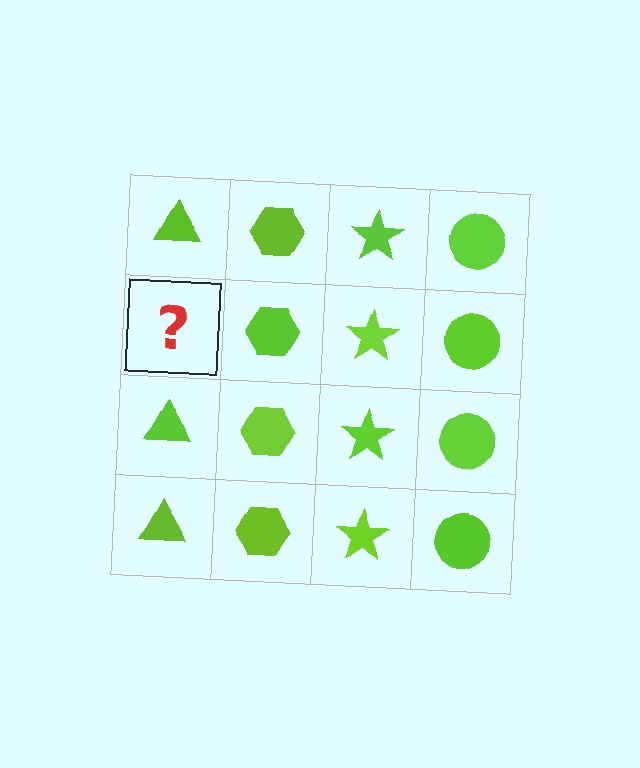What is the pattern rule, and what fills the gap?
The rule is that each column has a consistent shape. The gap should be filled with a lime triangle.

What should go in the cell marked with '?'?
The missing cell should contain a lime triangle.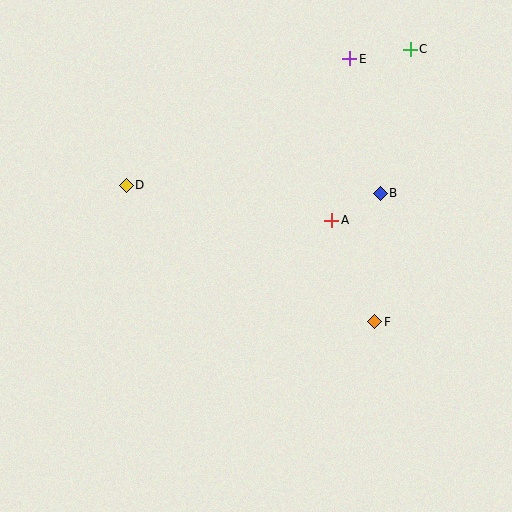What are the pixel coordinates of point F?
Point F is at (375, 322).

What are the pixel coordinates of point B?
Point B is at (380, 193).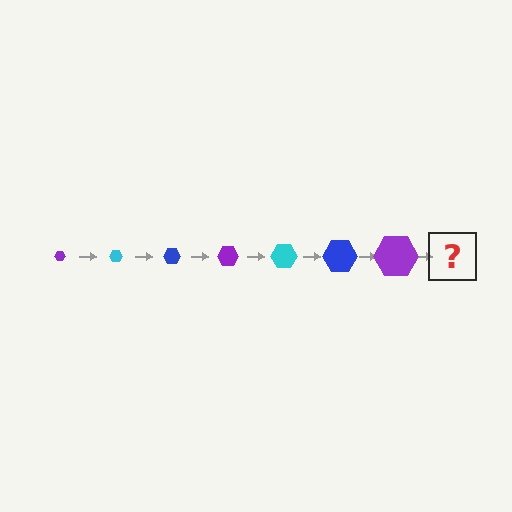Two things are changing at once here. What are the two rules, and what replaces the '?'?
The two rules are that the hexagon grows larger each step and the color cycles through purple, cyan, and blue. The '?' should be a cyan hexagon, larger than the previous one.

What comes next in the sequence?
The next element should be a cyan hexagon, larger than the previous one.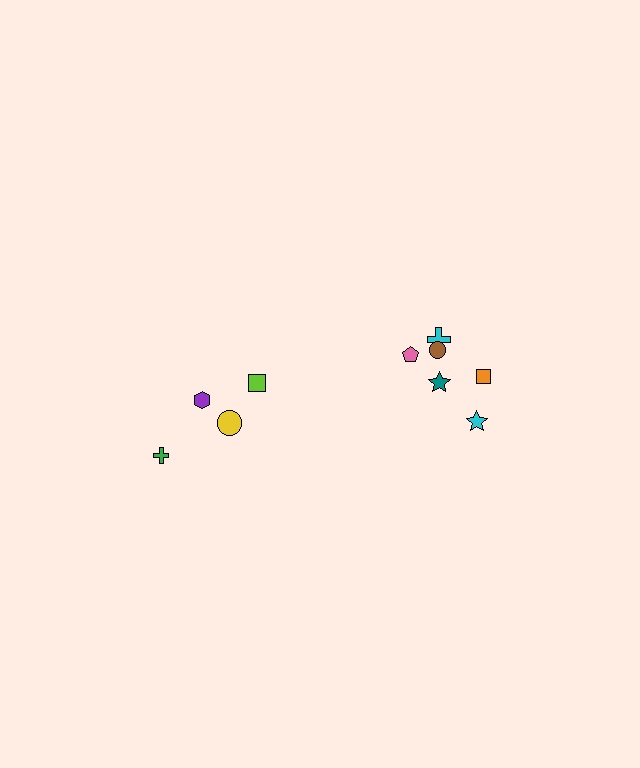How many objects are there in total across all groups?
There are 10 objects.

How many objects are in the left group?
There are 4 objects.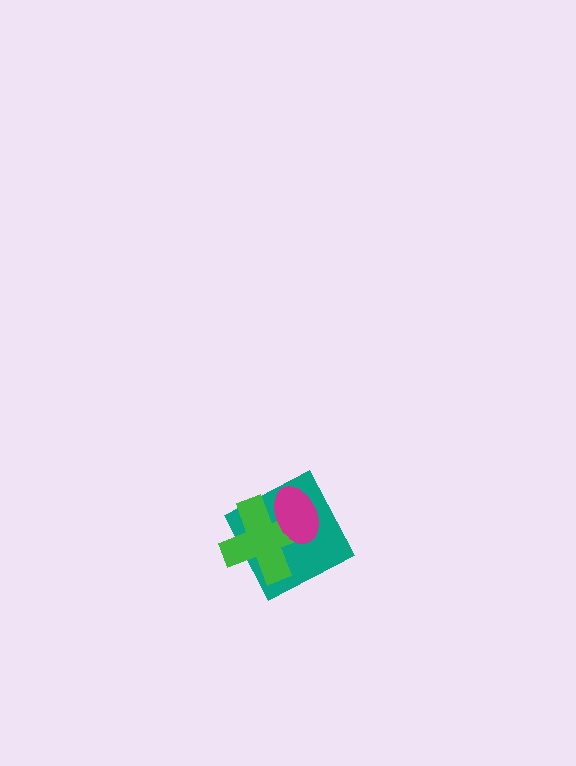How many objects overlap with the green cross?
2 objects overlap with the green cross.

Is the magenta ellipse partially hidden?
No, no other shape covers it.